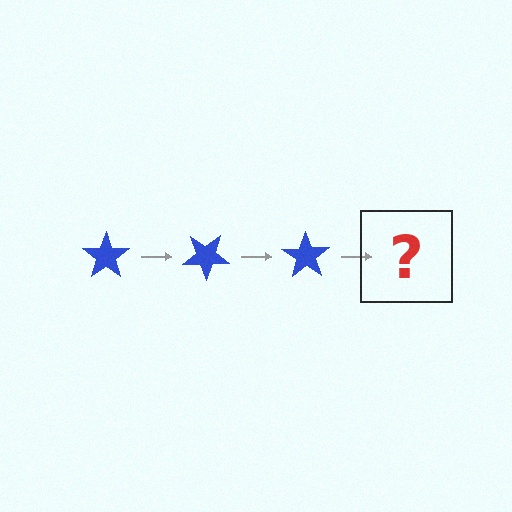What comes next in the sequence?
The next element should be a blue star rotated 105 degrees.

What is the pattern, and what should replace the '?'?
The pattern is that the star rotates 35 degrees each step. The '?' should be a blue star rotated 105 degrees.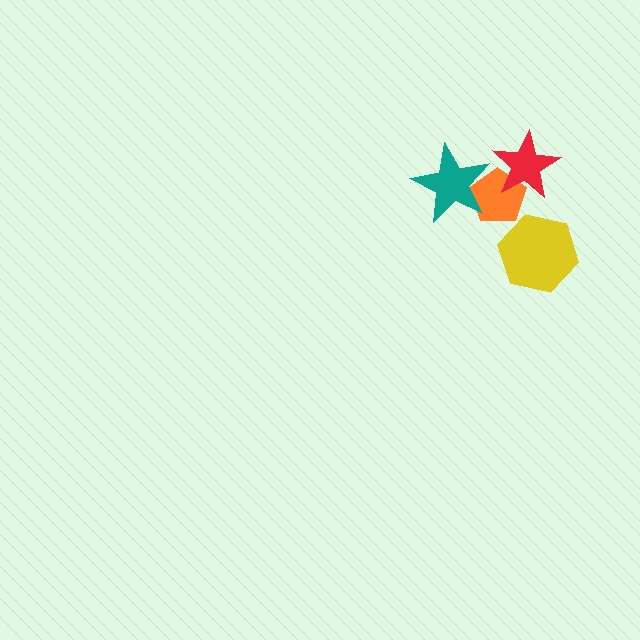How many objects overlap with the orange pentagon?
2 objects overlap with the orange pentagon.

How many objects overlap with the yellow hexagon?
0 objects overlap with the yellow hexagon.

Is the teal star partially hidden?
No, no other shape covers it.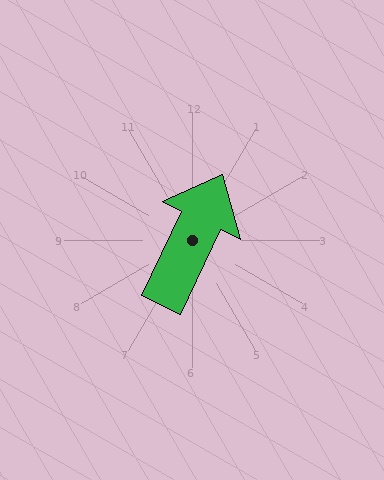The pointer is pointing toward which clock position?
Roughly 1 o'clock.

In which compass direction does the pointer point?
Northeast.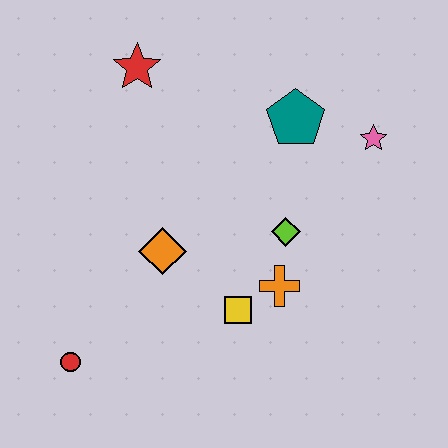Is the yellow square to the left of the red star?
No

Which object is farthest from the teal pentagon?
The red circle is farthest from the teal pentagon.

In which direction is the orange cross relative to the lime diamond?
The orange cross is below the lime diamond.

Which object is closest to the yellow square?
The orange cross is closest to the yellow square.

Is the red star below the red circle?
No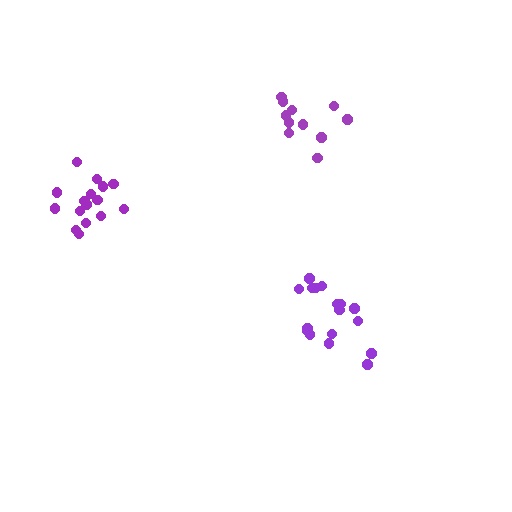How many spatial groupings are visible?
There are 3 spatial groupings.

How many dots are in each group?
Group 1: 16 dots, Group 2: 11 dots, Group 3: 17 dots (44 total).